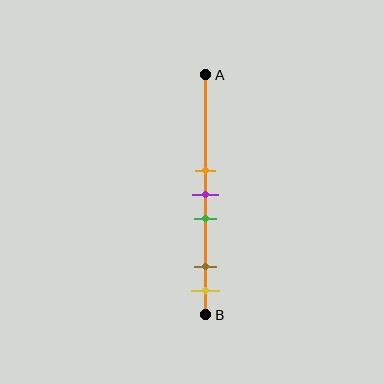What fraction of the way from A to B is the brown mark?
The brown mark is approximately 80% (0.8) of the way from A to B.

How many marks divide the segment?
There are 5 marks dividing the segment.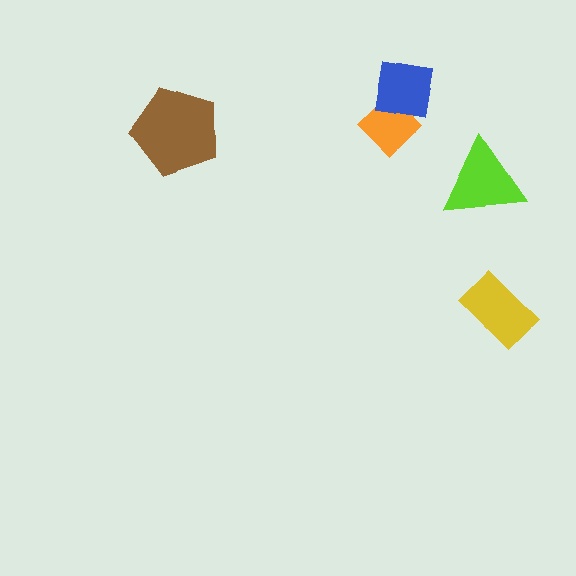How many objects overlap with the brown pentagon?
0 objects overlap with the brown pentagon.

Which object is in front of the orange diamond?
The blue square is in front of the orange diamond.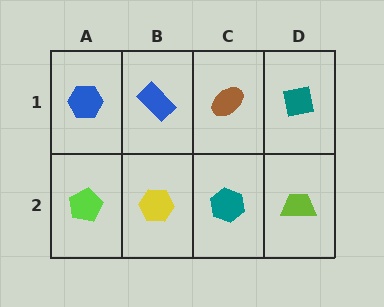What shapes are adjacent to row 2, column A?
A blue hexagon (row 1, column A), a yellow hexagon (row 2, column B).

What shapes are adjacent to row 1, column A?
A lime pentagon (row 2, column A), a blue rectangle (row 1, column B).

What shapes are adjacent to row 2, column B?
A blue rectangle (row 1, column B), a lime pentagon (row 2, column A), a teal hexagon (row 2, column C).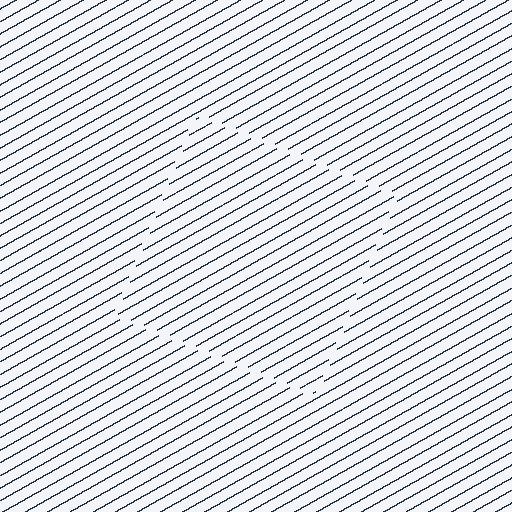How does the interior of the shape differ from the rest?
The interior of the shape contains the same grating, shifted by half a period — the contour is defined by the phase discontinuity where line-ends from the inner and outer gratings abut.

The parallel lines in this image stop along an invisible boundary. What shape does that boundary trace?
An illusory square. The interior of the shape contains the same grating, shifted by half a period — the contour is defined by the phase discontinuity where line-ends from the inner and outer gratings abut.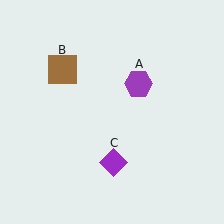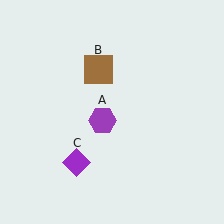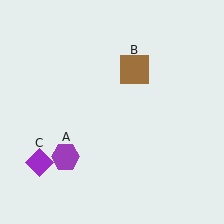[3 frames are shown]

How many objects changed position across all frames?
3 objects changed position: purple hexagon (object A), brown square (object B), purple diamond (object C).